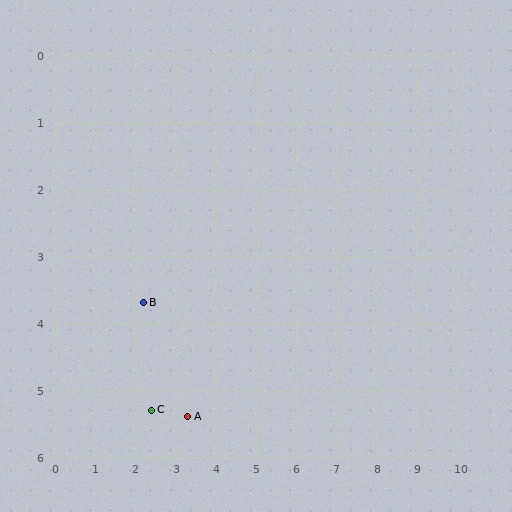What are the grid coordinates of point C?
Point C is at approximately (2.4, 5.3).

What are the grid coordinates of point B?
Point B is at approximately (2.2, 3.7).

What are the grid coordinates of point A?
Point A is at approximately (3.3, 5.4).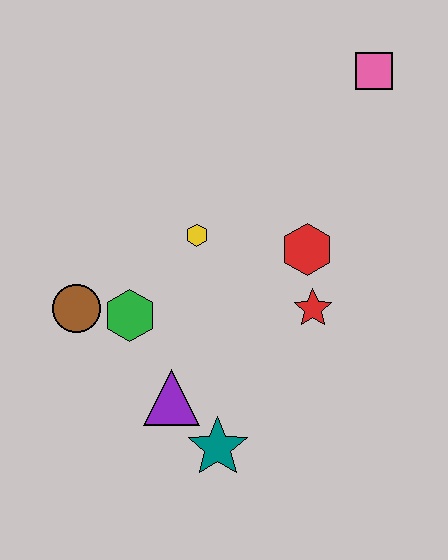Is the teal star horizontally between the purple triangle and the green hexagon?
No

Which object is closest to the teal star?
The purple triangle is closest to the teal star.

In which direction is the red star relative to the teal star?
The red star is above the teal star.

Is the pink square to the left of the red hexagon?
No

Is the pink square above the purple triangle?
Yes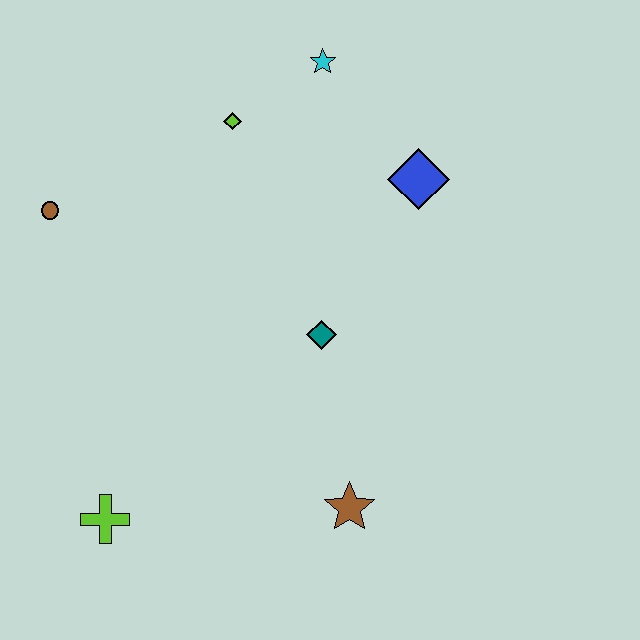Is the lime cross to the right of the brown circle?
Yes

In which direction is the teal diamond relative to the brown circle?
The teal diamond is to the right of the brown circle.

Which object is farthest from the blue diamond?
The lime cross is farthest from the blue diamond.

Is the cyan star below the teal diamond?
No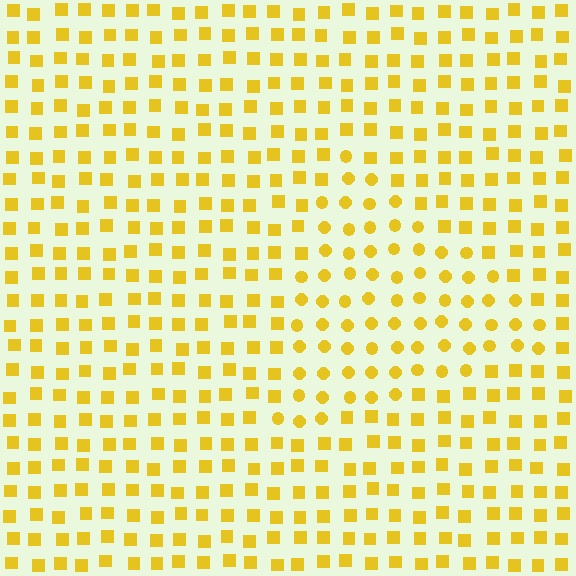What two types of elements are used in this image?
The image uses circles inside the triangle region and squares outside it.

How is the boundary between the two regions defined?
The boundary is defined by a change in element shape: circles inside vs. squares outside. All elements share the same color and spacing.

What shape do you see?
I see a triangle.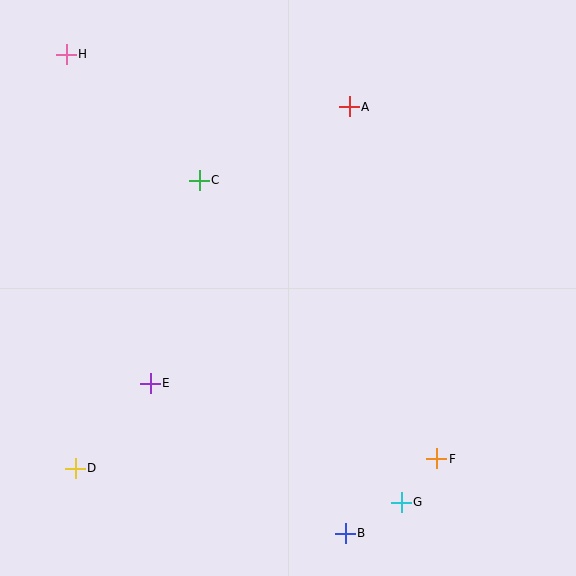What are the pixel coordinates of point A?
Point A is at (349, 107).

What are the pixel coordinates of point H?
Point H is at (66, 54).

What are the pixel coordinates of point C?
Point C is at (199, 180).